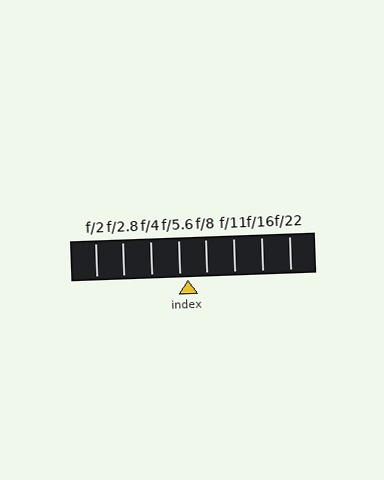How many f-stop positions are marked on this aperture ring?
There are 8 f-stop positions marked.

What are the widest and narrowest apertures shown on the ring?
The widest aperture shown is f/2 and the narrowest is f/22.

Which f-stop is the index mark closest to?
The index mark is closest to f/5.6.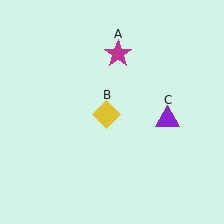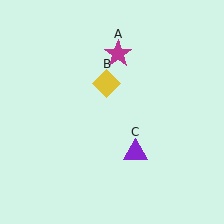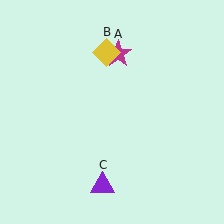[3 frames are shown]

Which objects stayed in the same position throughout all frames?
Magenta star (object A) remained stationary.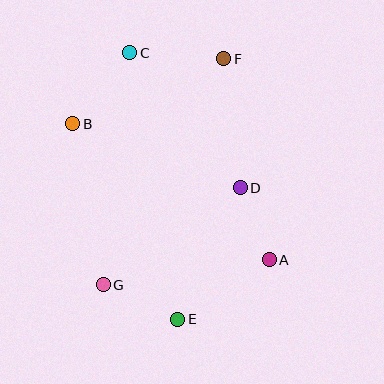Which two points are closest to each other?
Points A and D are closest to each other.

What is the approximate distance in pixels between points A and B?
The distance between A and B is approximately 239 pixels.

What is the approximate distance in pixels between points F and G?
The distance between F and G is approximately 256 pixels.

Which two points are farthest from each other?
Points C and E are farthest from each other.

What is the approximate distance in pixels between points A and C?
The distance between A and C is approximately 250 pixels.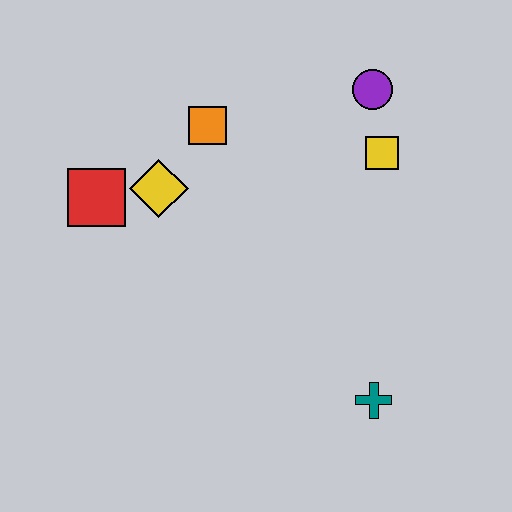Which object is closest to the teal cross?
The yellow square is closest to the teal cross.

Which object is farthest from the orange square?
The teal cross is farthest from the orange square.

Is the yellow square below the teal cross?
No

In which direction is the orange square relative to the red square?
The orange square is to the right of the red square.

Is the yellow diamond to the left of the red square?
No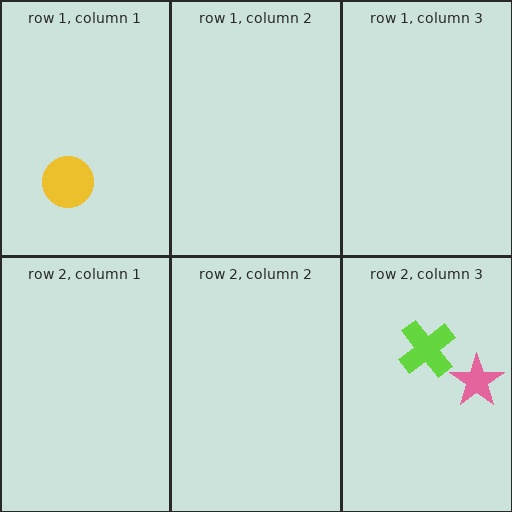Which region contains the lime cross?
The row 2, column 3 region.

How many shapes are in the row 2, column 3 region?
2.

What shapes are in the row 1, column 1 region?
The yellow circle.